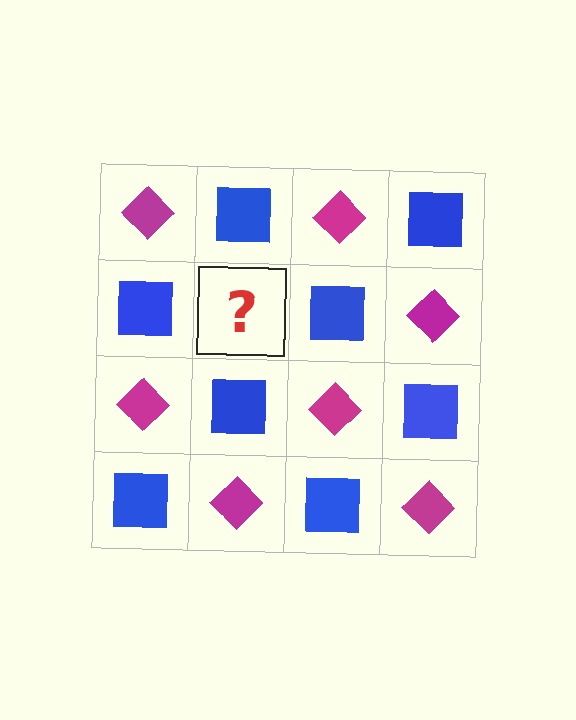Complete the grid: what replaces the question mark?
The question mark should be replaced with a magenta diamond.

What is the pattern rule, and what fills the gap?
The rule is that it alternates magenta diamond and blue square in a checkerboard pattern. The gap should be filled with a magenta diamond.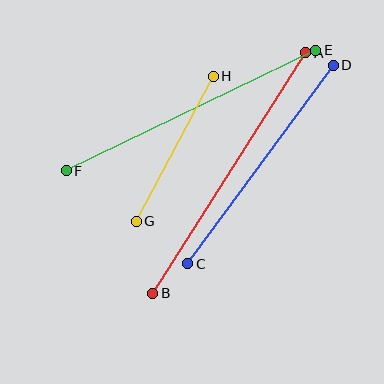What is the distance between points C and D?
The distance is approximately 246 pixels.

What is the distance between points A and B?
The distance is approximately 285 pixels.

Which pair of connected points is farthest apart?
Points A and B are farthest apart.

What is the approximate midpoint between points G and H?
The midpoint is at approximately (175, 149) pixels.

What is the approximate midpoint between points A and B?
The midpoint is at approximately (229, 173) pixels.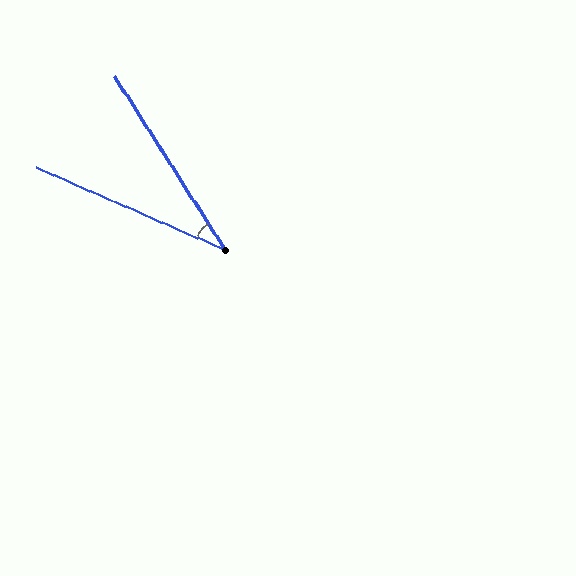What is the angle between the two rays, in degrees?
Approximately 34 degrees.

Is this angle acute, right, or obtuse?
It is acute.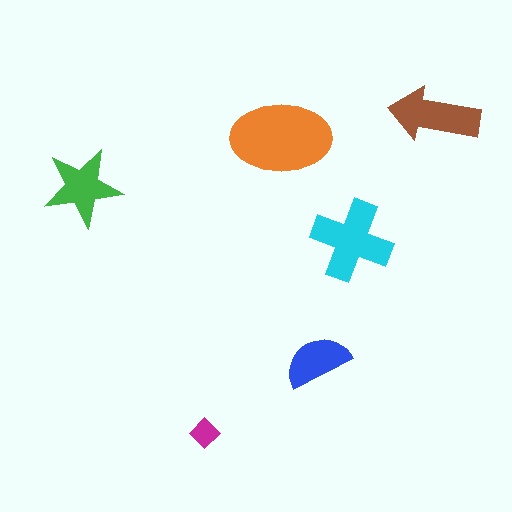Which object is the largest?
The orange ellipse.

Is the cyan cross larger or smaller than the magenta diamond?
Larger.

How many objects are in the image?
There are 6 objects in the image.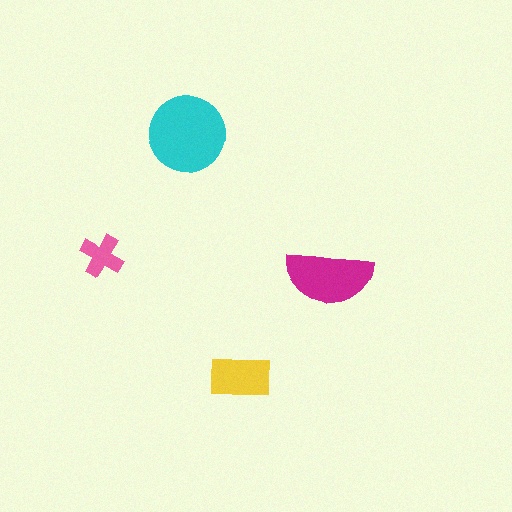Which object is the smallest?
The pink cross.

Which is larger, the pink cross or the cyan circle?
The cyan circle.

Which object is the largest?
The cyan circle.